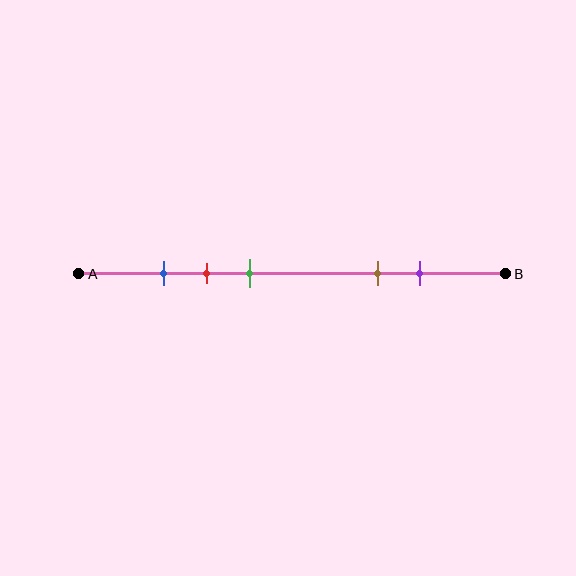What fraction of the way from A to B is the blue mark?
The blue mark is approximately 20% (0.2) of the way from A to B.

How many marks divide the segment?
There are 5 marks dividing the segment.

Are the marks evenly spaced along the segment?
No, the marks are not evenly spaced.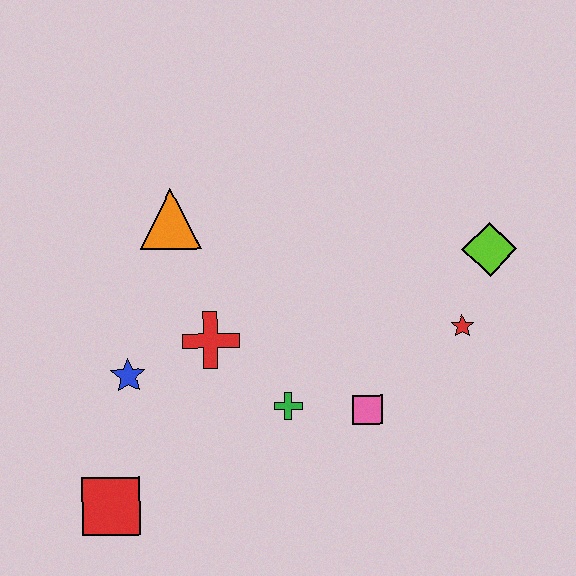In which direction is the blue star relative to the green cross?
The blue star is to the left of the green cross.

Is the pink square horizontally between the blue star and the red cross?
No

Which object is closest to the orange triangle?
The red cross is closest to the orange triangle.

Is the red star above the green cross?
Yes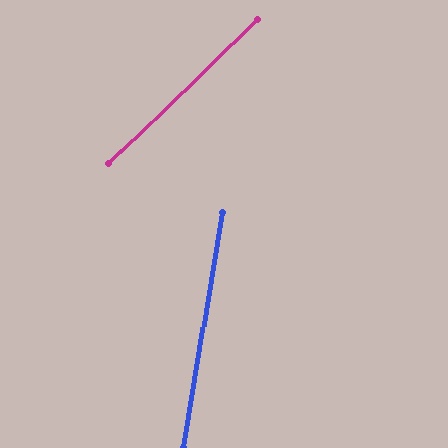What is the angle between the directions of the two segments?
Approximately 37 degrees.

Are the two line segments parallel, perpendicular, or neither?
Neither parallel nor perpendicular — they differ by about 37°.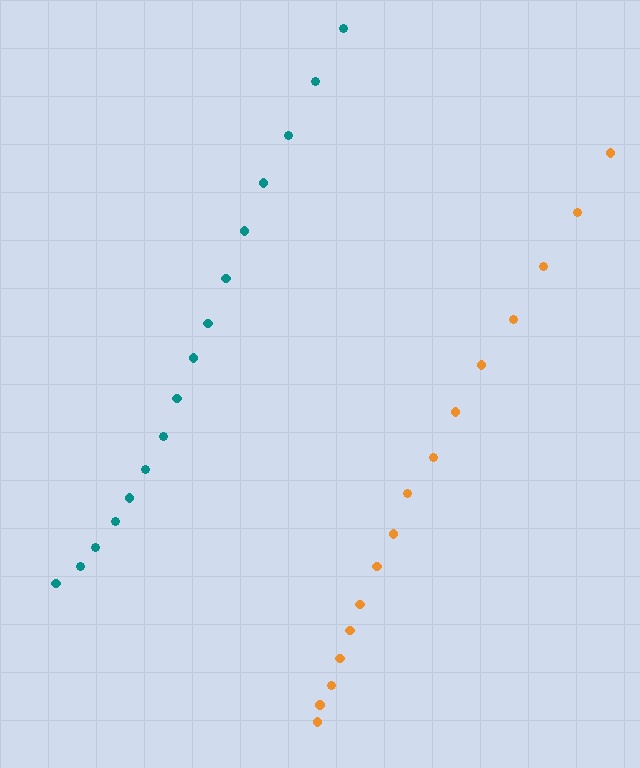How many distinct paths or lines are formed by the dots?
There are 2 distinct paths.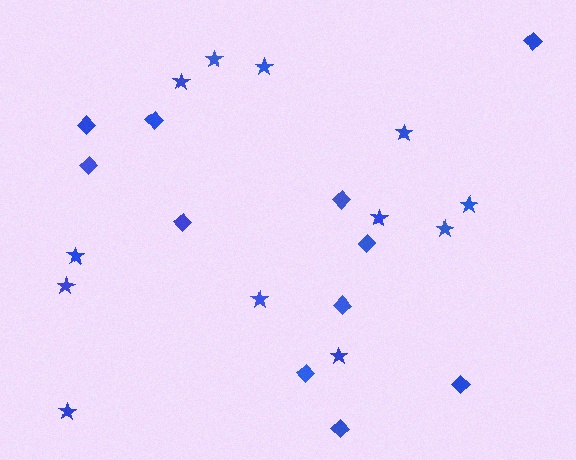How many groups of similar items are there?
There are 2 groups: one group of stars (12) and one group of diamonds (11).